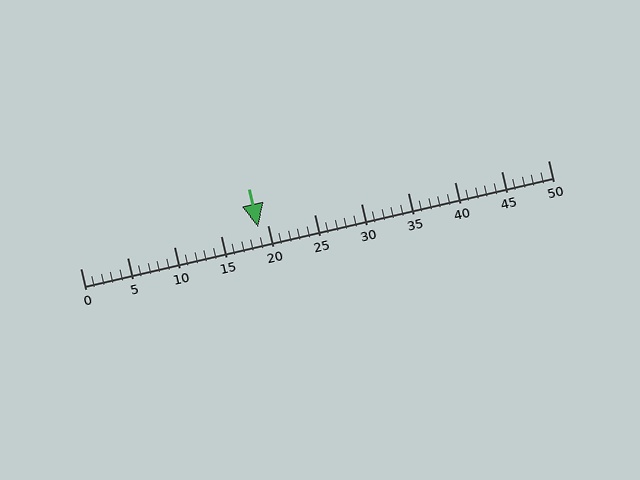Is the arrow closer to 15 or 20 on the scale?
The arrow is closer to 20.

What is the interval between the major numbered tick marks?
The major tick marks are spaced 5 units apart.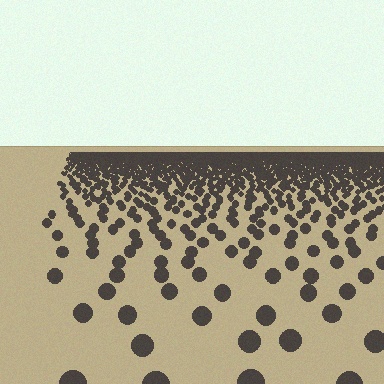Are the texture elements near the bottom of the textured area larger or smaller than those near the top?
Larger. Near the bottom, elements are closer to the viewer and appear at a bigger on-screen size.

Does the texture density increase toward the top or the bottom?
Density increases toward the top.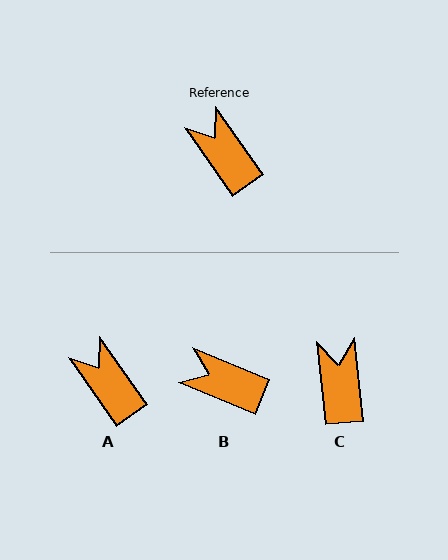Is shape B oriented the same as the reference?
No, it is off by about 33 degrees.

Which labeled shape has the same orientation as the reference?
A.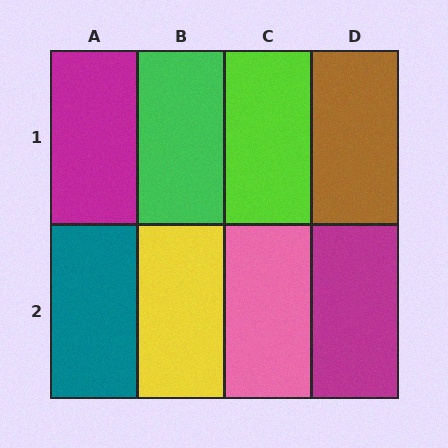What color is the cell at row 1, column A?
Magenta.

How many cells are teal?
1 cell is teal.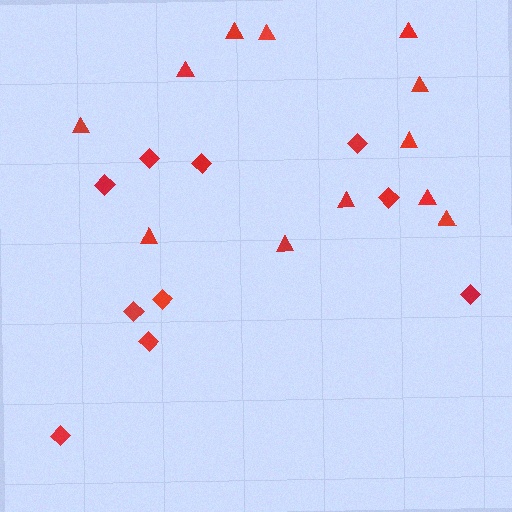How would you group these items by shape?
There are 2 groups: one group of diamonds (10) and one group of triangles (12).